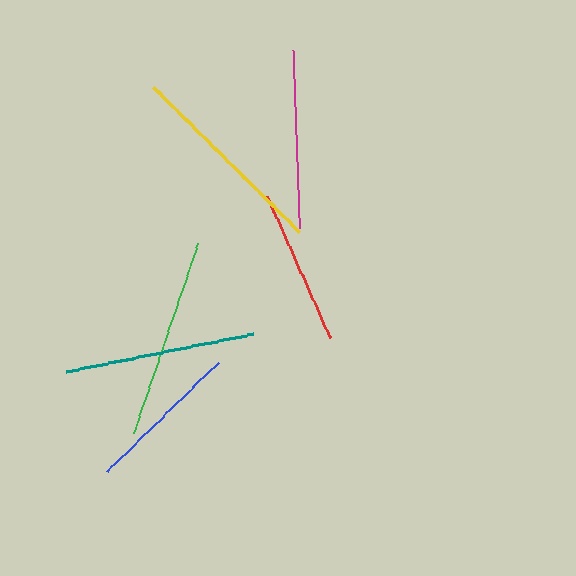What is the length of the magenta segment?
The magenta segment is approximately 179 pixels long.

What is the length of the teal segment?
The teal segment is approximately 190 pixels long.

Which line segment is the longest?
The yellow line is the longest at approximately 206 pixels.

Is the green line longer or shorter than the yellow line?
The yellow line is longer than the green line.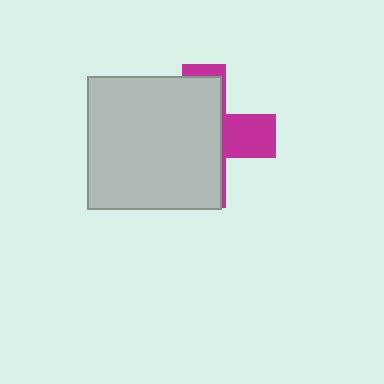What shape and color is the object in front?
The object in front is a light gray square.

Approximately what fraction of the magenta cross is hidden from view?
Roughly 70% of the magenta cross is hidden behind the light gray square.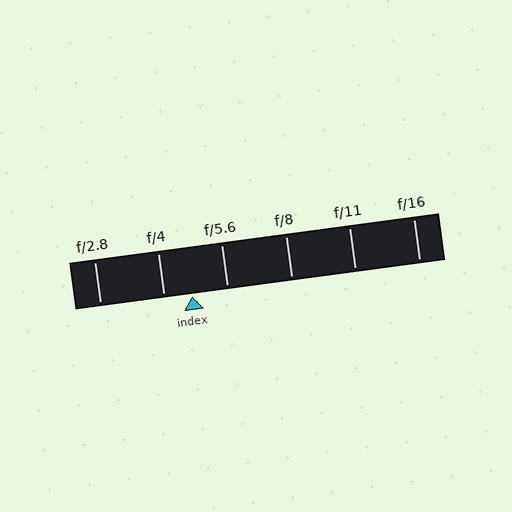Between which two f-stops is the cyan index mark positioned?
The index mark is between f/4 and f/5.6.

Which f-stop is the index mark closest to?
The index mark is closest to f/4.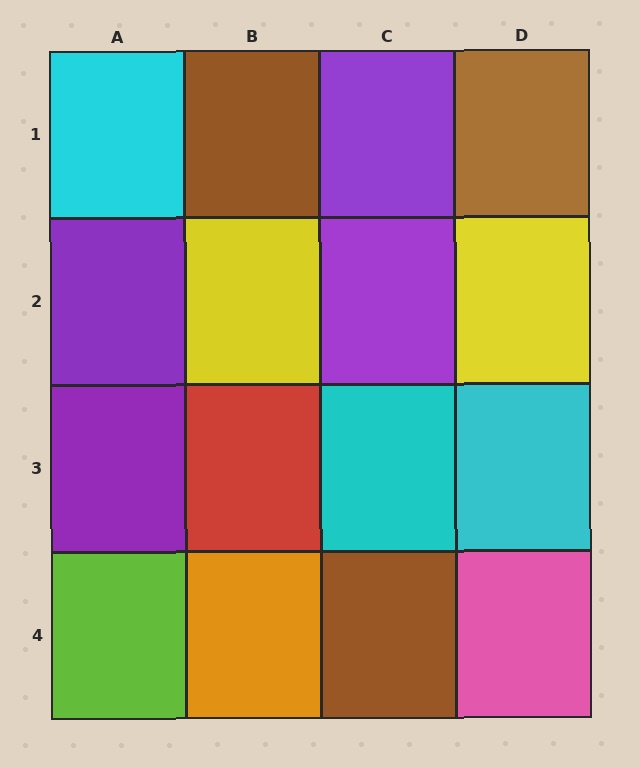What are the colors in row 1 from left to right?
Cyan, brown, purple, brown.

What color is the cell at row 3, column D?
Cyan.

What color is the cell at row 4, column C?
Brown.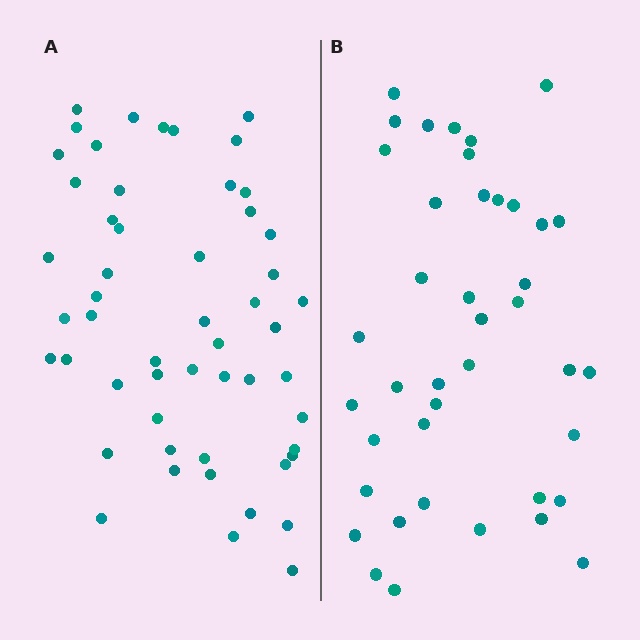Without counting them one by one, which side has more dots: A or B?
Region A (the left region) has more dots.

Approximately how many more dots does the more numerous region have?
Region A has roughly 12 or so more dots than region B.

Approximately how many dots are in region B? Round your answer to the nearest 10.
About 40 dots. (The exact count is 41, which rounds to 40.)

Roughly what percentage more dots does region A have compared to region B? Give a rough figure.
About 30% more.